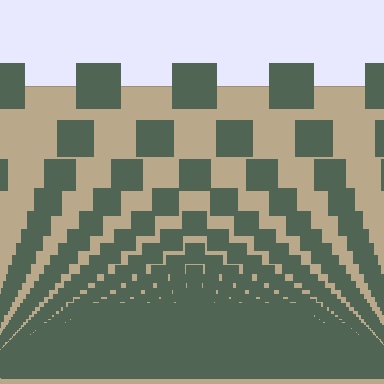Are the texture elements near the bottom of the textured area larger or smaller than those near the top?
Smaller. The gradient is inverted — elements near the bottom are smaller and denser.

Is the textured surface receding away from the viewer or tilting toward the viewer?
The surface appears to tilt toward the viewer. Texture elements get larger and sparser toward the top.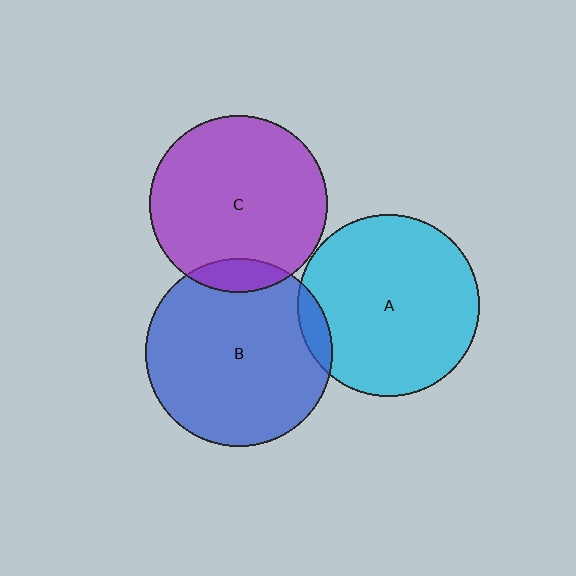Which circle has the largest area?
Circle B (blue).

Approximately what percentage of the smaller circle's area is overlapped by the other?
Approximately 10%.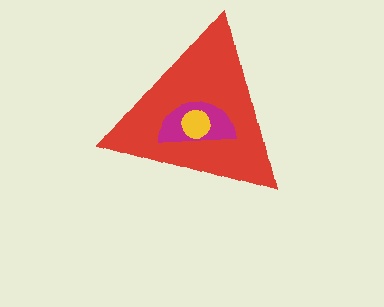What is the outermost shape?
The red triangle.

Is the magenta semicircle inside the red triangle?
Yes.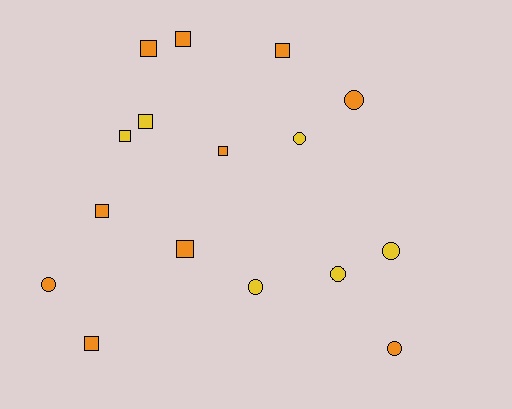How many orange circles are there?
There are 3 orange circles.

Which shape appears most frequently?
Square, with 9 objects.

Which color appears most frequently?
Orange, with 10 objects.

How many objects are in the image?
There are 16 objects.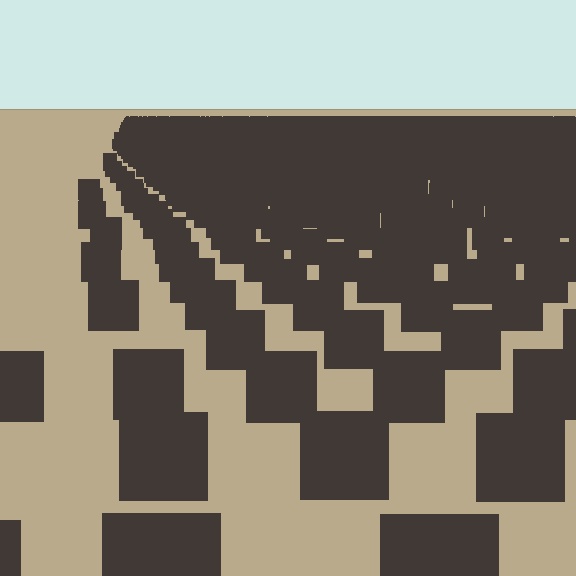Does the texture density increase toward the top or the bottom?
Density increases toward the top.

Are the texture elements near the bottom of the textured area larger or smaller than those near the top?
Larger. Near the bottom, elements are closer to the viewer and appear at a bigger on-screen size.